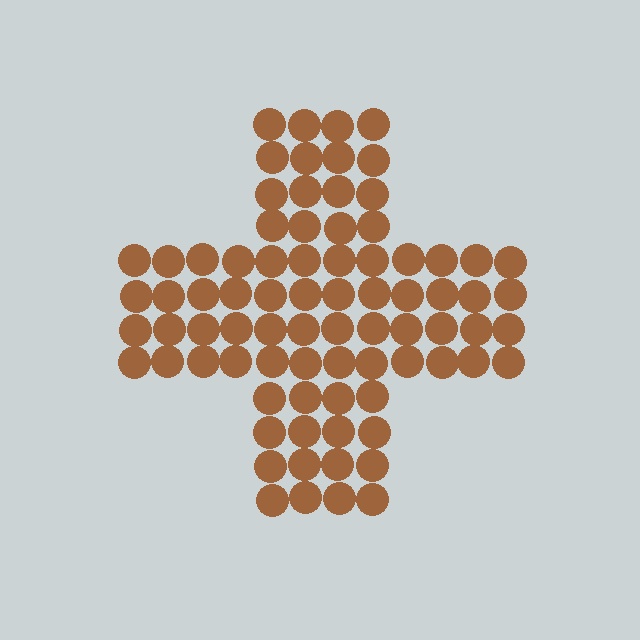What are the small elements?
The small elements are circles.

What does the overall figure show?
The overall figure shows a cross.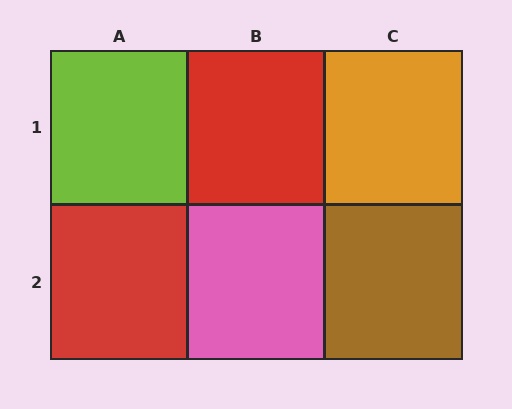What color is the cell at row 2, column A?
Red.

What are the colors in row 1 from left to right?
Lime, red, orange.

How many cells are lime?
1 cell is lime.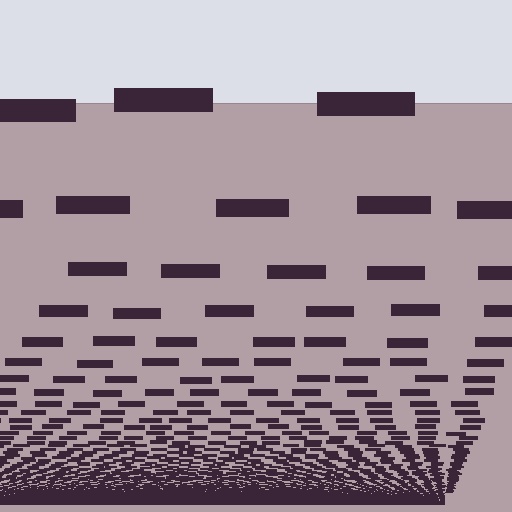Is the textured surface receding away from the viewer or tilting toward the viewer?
The surface appears to tilt toward the viewer. Texture elements get larger and sparser toward the top.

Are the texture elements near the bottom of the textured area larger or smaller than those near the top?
Smaller. The gradient is inverted — elements near the bottom are smaller and denser.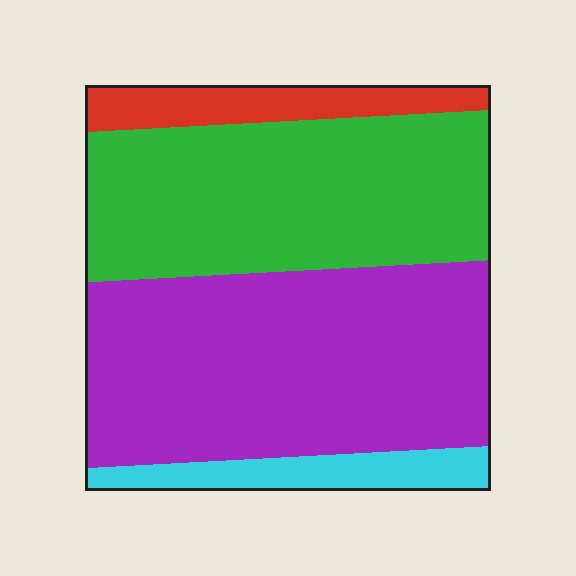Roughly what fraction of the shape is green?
Green covers 37% of the shape.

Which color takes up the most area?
Purple, at roughly 45%.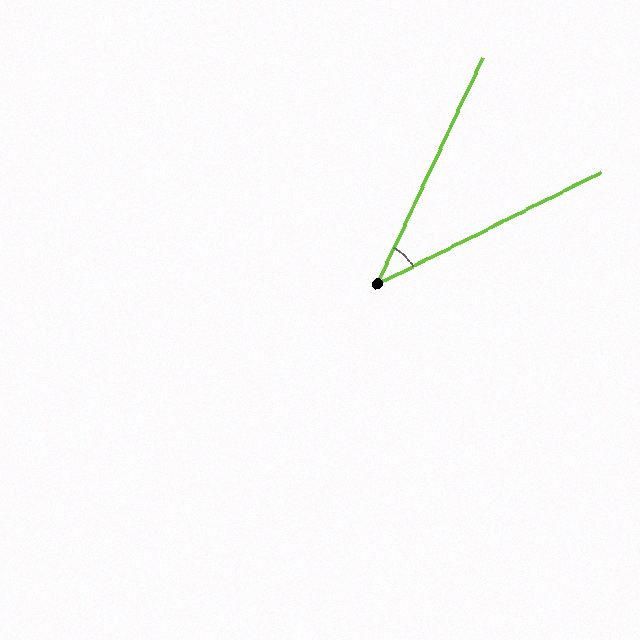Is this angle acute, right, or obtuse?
It is acute.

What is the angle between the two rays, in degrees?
Approximately 38 degrees.